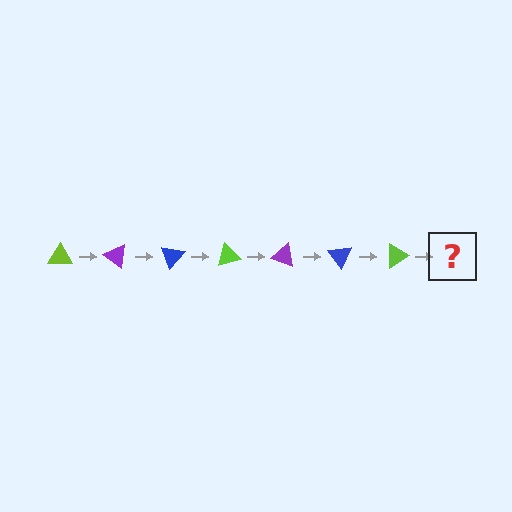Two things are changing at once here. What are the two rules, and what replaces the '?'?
The two rules are that it rotates 35 degrees each step and the color cycles through lime, purple, and blue. The '?' should be a purple triangle, rotated 245 degrees from the start.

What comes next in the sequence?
The next element should be a purple triangle, rotated 245 degrees from the start.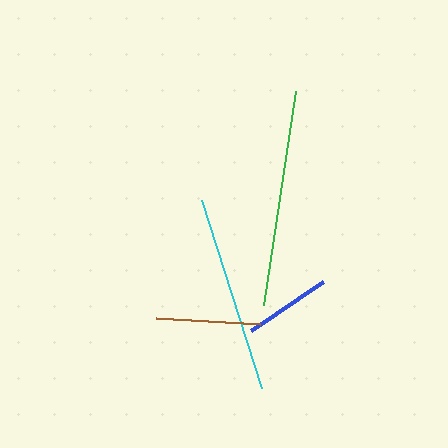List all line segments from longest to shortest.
From longest to shortest: green, cyan, brown, blue.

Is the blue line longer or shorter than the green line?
The green line is longer than the blue line.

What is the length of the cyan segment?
The cyan segment is approximately 197 pixels long.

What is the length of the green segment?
The green segment is approximately 216 pixels long.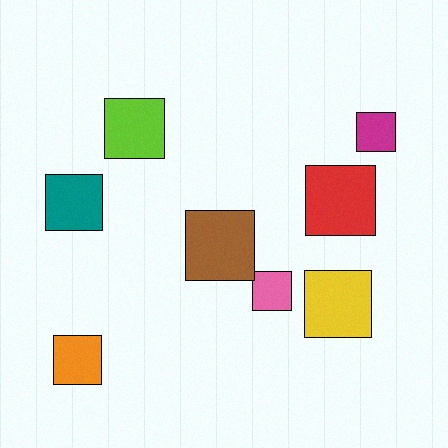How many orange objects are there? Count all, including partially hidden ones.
There is 1 orange object.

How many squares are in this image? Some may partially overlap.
There are 8 squares.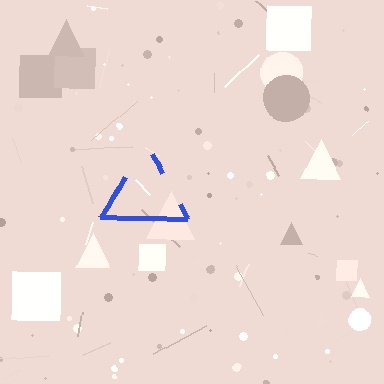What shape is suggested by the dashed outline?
The dashed outline suggests a triangle.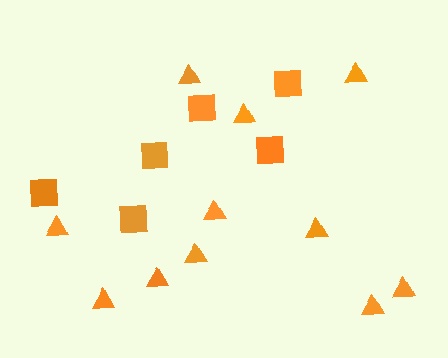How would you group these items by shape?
There are 2 groups: one group of triangles (11) and one group of squares (6).